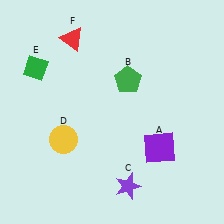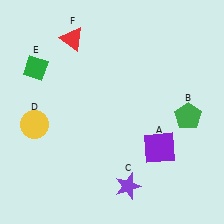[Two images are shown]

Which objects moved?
The objects that moved are: the green pentagon (B), the yellow circle (D).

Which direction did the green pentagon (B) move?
The green pentagon (B) moved right.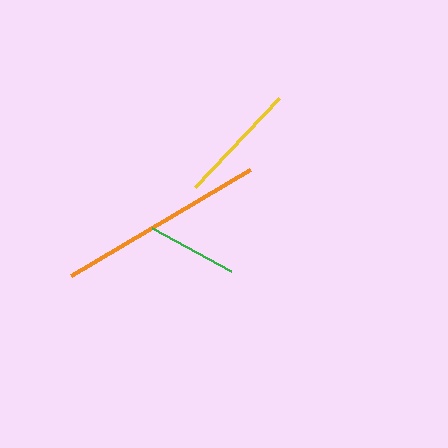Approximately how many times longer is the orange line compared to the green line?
The orange line is approximately 2.3 times the length of the green line.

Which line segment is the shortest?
The green line is the shortest at approximately 89 pixels.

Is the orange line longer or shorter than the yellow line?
The orange line is longer than the yellow line.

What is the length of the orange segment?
The orange segment is approximately 208 pixels long.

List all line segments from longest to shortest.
From longest to shortest: orange, yellow, green.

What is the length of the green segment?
The green segment is approximately 89 pixels long.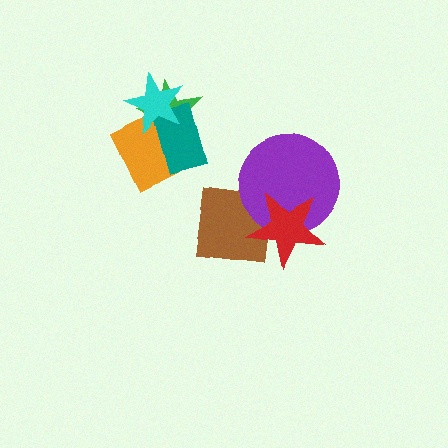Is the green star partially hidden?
Yes, it is partially covered by another shape.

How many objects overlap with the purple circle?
2 objects overlap with the purple circle.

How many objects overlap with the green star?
3 objects overlap with the green star.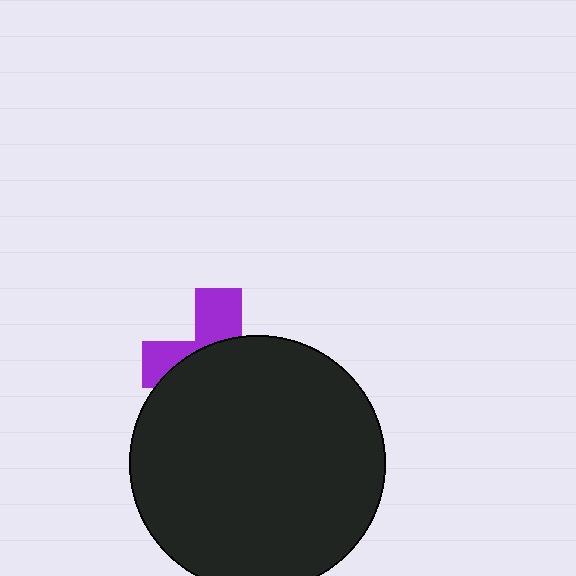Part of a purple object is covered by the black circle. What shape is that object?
It is a cross.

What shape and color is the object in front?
The object in front is a black circle.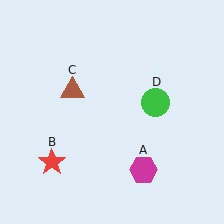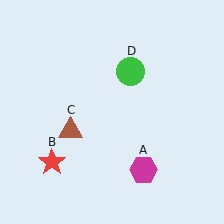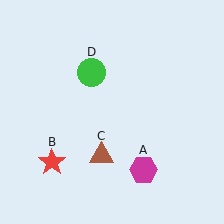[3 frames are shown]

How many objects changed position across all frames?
2 objects changed position: brown triangle (object C), green circle (object D).